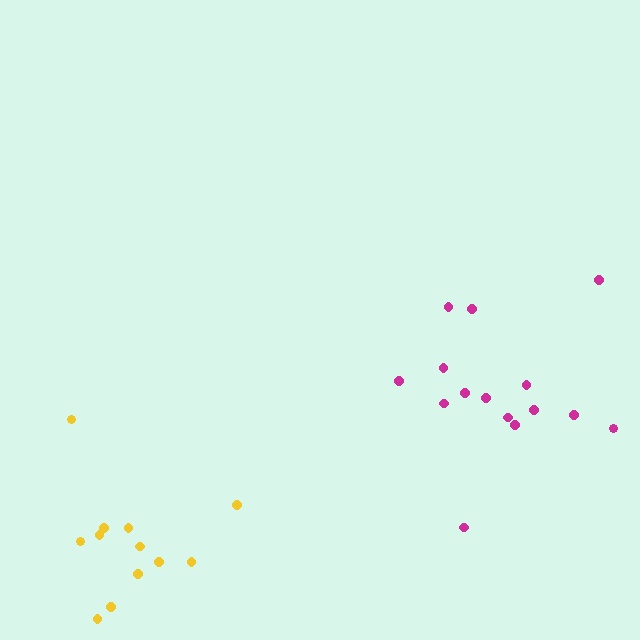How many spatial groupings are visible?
There are 2 spatial groupings.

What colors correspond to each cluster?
The clusters are colored: magenta, yellow.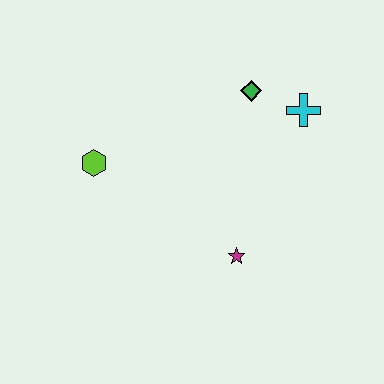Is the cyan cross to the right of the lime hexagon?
Yes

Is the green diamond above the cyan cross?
Yes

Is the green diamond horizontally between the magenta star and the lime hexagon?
No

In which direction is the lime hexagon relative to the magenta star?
The lime hexagon is to the left of the magenta star.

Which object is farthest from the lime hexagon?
The cyan cross is farthest from the lime hexagon.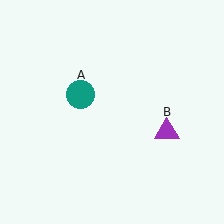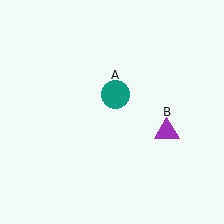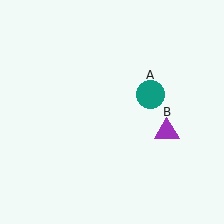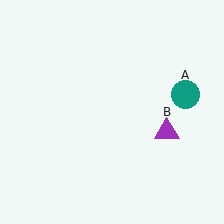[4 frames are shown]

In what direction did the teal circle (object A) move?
The teal circle (object A) moved right.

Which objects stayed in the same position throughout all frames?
Purple triangle (object B) remained stationary.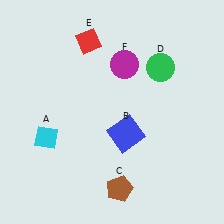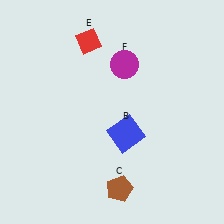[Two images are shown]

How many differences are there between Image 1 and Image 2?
There are 2 differences between the two images.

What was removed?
The green circle (D), the cyan diamond (A) were removed in Image 2.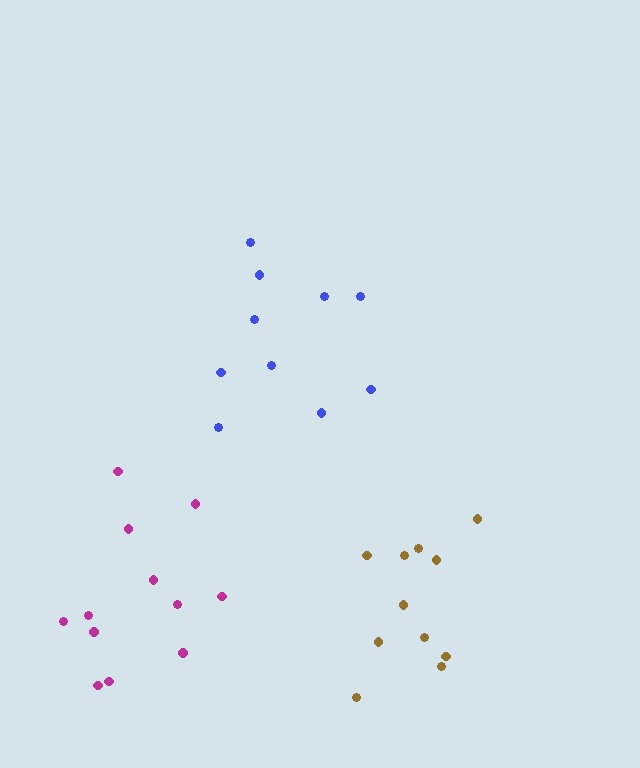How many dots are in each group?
Group 1: 12 dots, Group 2: 11 dots, Group 3: 10 dots (33 total).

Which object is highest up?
The blue cluster is topmost.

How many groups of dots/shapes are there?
There are 3 groups.